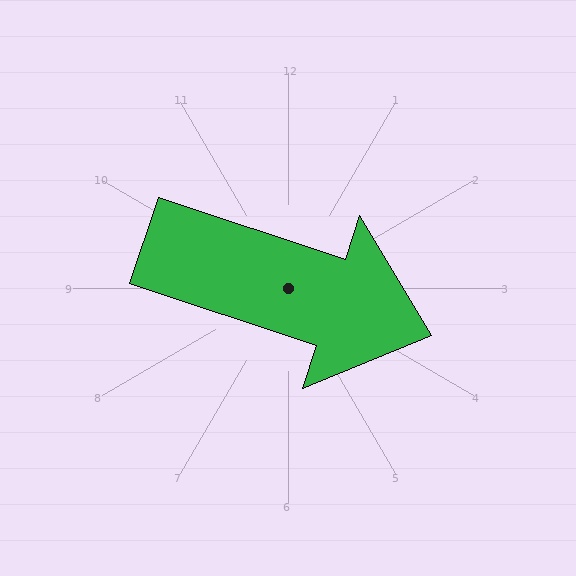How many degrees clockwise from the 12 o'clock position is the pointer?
Approximately 108 degrees.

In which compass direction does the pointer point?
East.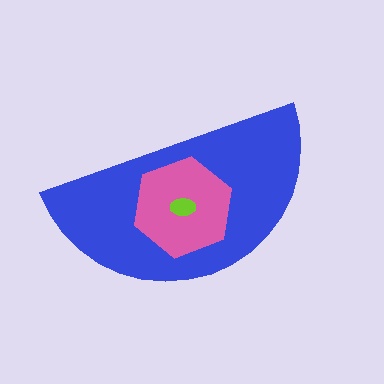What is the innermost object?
The lime ellipse.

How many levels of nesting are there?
3.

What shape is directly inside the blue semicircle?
The pink hexagon.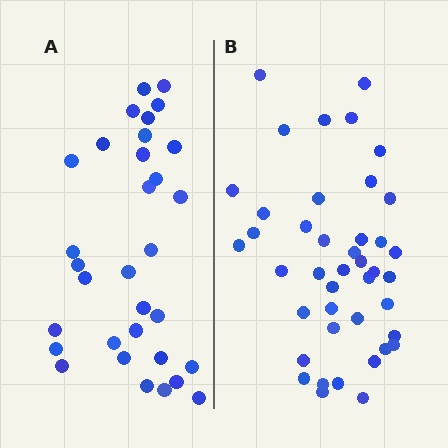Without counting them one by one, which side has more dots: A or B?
Region B (the right region) has more dots.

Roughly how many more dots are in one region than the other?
Region B has roughly 10 or so more dots than region A.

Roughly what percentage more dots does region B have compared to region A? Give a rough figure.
About 30% more.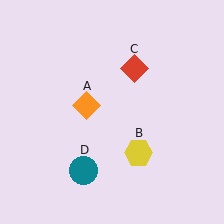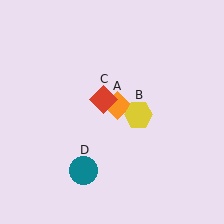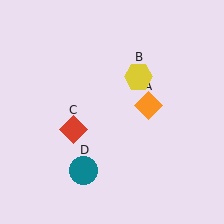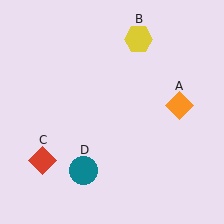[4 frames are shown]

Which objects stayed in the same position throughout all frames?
Teal circle (object D) remained stationary.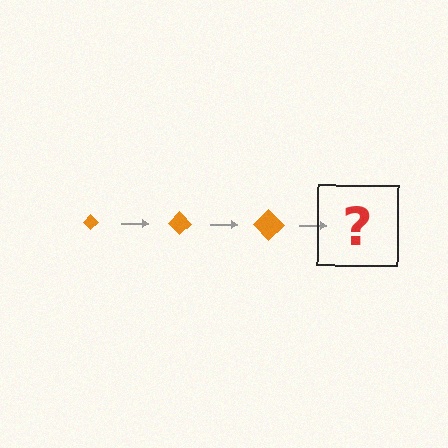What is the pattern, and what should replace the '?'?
The pattern is that the diamond gets progressively larger each step. The '?' should be an orange diamond, larger than the previous one.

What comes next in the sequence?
The next element should be an orange diamond, larger than the previous one.